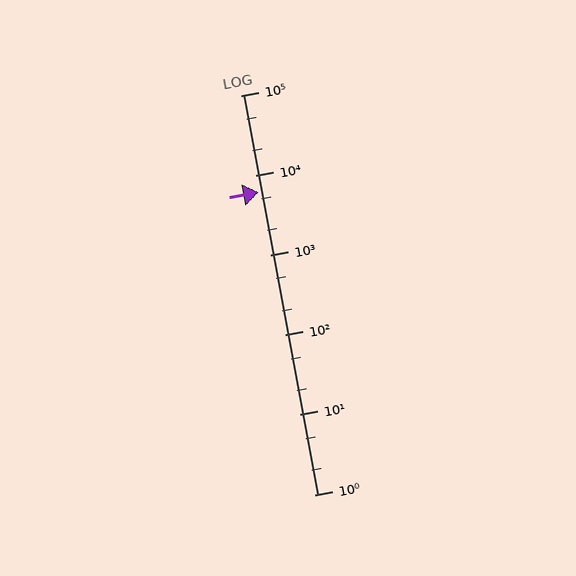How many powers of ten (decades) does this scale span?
The scale spans 5 decades, from 1 to 100000.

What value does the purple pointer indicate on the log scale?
The pointer indicates approximately 6100.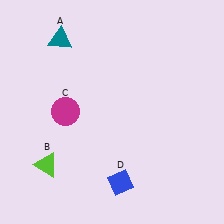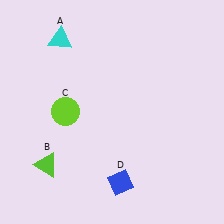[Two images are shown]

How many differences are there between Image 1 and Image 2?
There are 2 differences between the two images.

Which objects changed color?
A changed from teal to cyan. C changed from magenta to lime.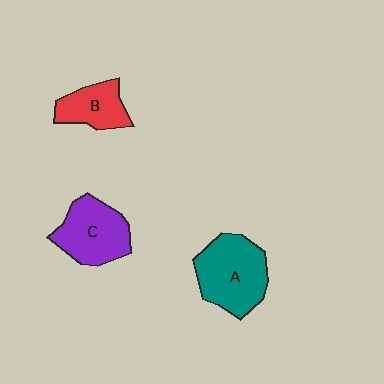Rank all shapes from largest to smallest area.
From largest to smallest: A (teal), C (purple), B (red).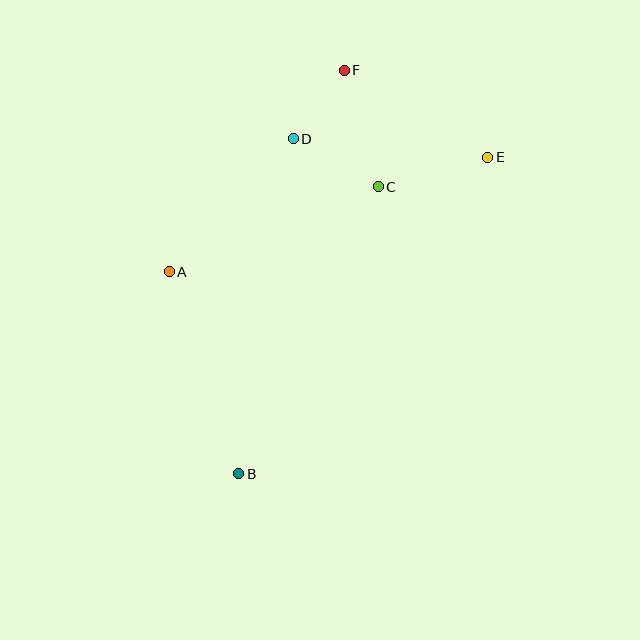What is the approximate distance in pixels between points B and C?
The distance between B and C is approximately 319 pixels.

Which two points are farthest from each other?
Points B and F are farthest from each other.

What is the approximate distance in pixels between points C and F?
The distance between C and F is approximately 121 pixels.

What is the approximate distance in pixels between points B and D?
The distance between B and D is approximately 340 pixels.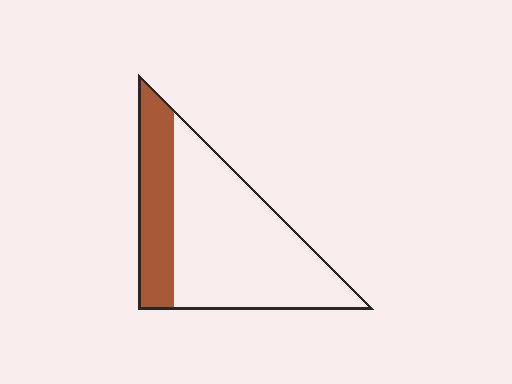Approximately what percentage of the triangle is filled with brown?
Approximately 30%.